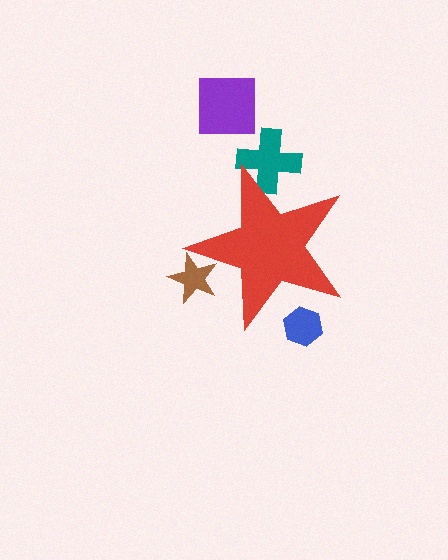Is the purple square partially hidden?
No, the purple square is fully visible.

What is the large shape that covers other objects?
A red star.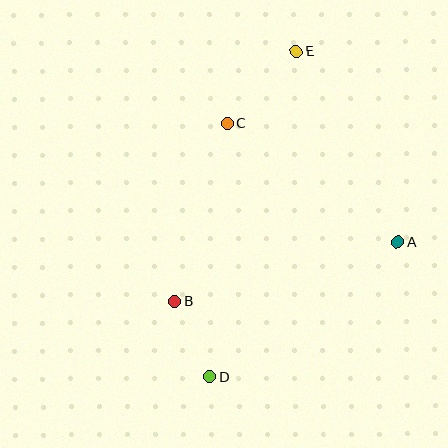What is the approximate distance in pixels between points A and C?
The distance between A and C is approximately 208 pixels.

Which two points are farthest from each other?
Points D and E are farthest from each other.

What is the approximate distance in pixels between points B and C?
The distance between B and C is approximately 186 pixels.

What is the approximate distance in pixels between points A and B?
The distance between A and B is approximately 231 pixels.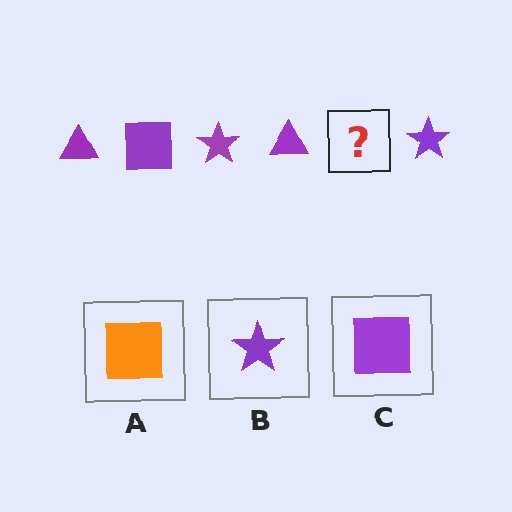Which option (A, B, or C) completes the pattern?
C.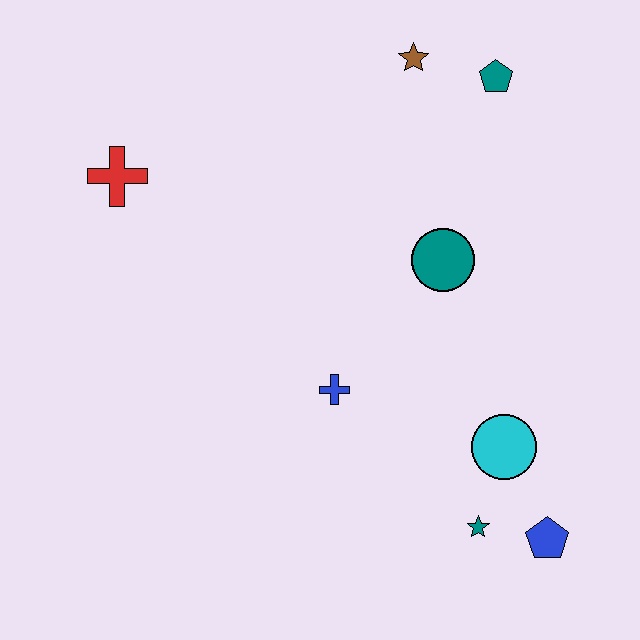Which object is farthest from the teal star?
The red cross is farthest from the teal star.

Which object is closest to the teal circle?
The blue cross is closest to the teal circle.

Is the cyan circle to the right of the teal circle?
Yes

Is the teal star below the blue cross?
Yes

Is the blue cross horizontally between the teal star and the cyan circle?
No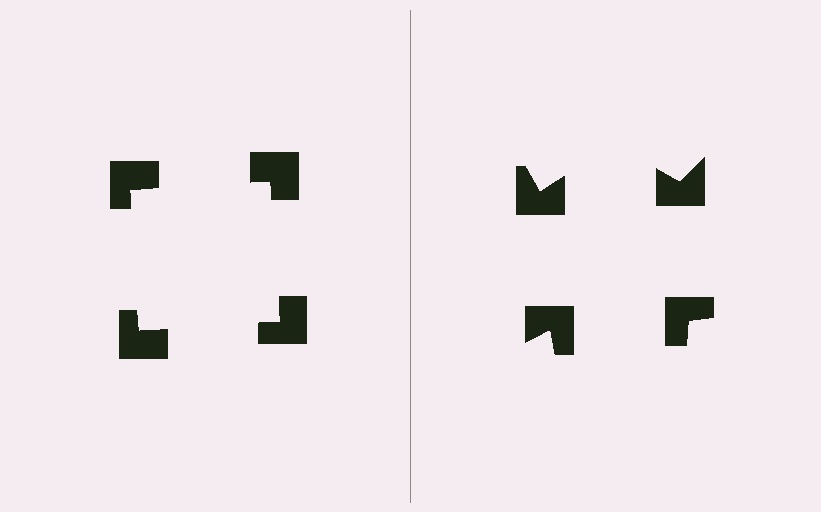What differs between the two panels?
The notched squares are positioned identically on both sides; only the wedge orientations differ. On the left they align to a square; on the right they are misaligned.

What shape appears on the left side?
An illusory square.